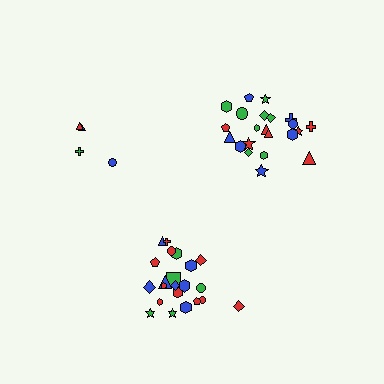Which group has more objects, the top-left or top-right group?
The top-right group.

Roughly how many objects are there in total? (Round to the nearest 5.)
Roughly 50 objects in total.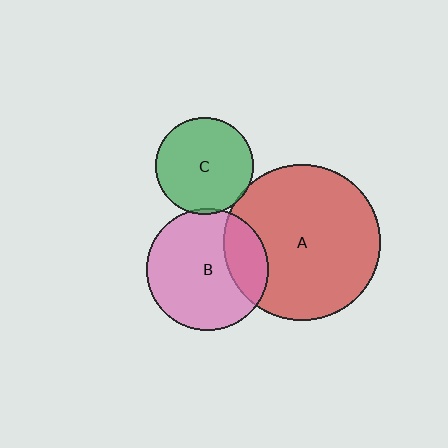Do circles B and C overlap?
Yes.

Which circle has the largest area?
Circle A (red).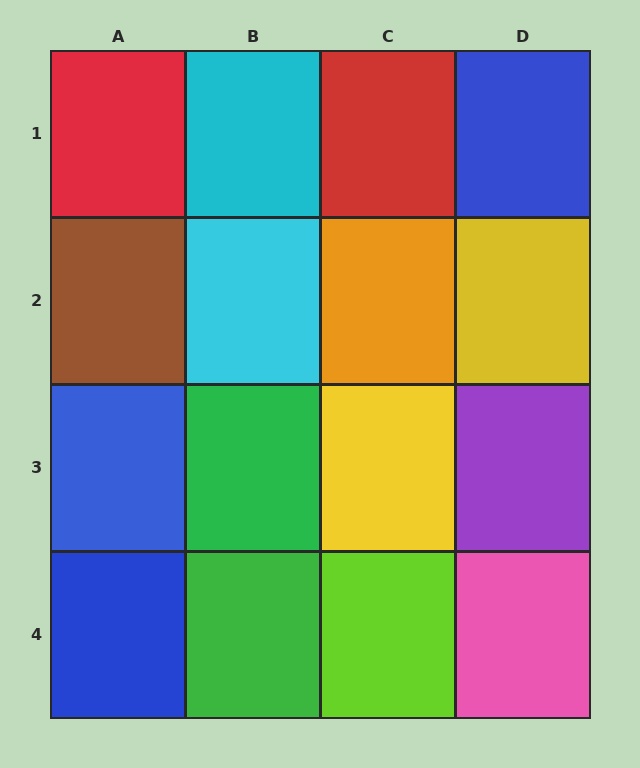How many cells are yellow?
2 cells are yellow.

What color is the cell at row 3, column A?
Blue.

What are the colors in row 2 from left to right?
Brown, cyan, orange, yellow.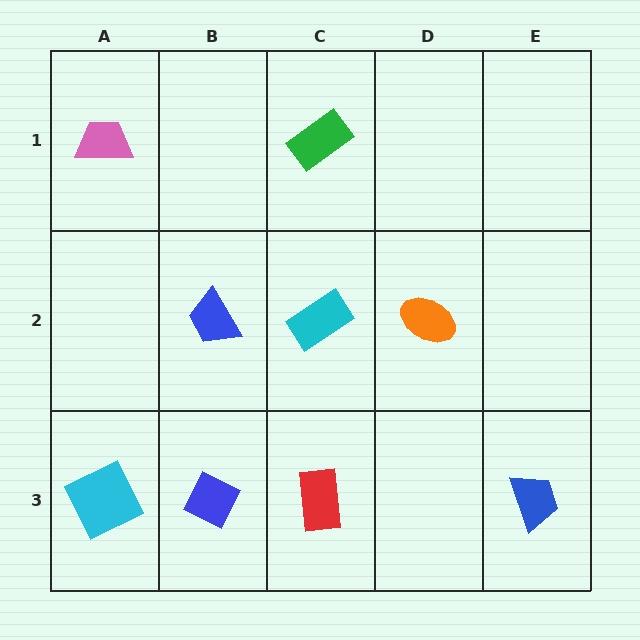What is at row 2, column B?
A blue trapezoid.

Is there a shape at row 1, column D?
No, that cell is empty.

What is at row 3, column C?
A red rectangle.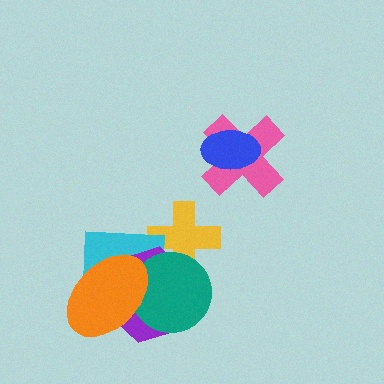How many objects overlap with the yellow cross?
2 objects overlap with the yellow cross.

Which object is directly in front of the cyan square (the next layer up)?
The purple hexagon is directly in front of the cyan square.